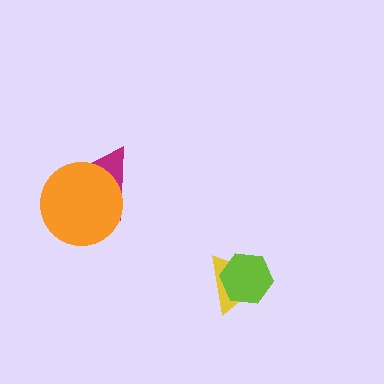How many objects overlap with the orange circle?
1 object overlaps with the orange circle.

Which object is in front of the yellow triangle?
The lime hexagon is in front of the yellow triangle.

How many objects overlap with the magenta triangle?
1 object overlaps with the magenta triangle.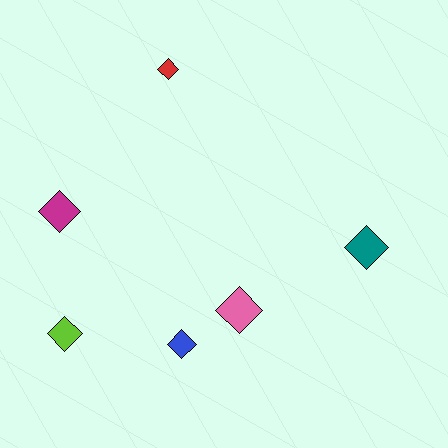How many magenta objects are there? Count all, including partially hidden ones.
There is 1 magenta object.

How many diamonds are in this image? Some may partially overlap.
There are 6 diamonds.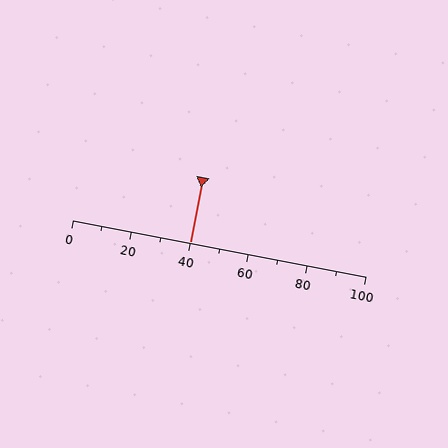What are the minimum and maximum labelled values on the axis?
The axis runs from 0 to 100.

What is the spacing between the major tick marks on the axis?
The major ticks are spaced 20 apart.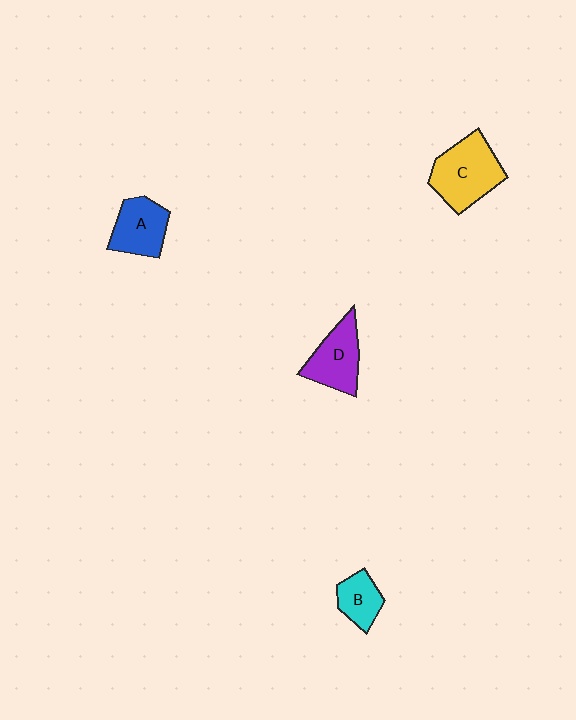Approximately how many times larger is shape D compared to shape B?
Approximately 1.5 times.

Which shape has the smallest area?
Shape B (cyan).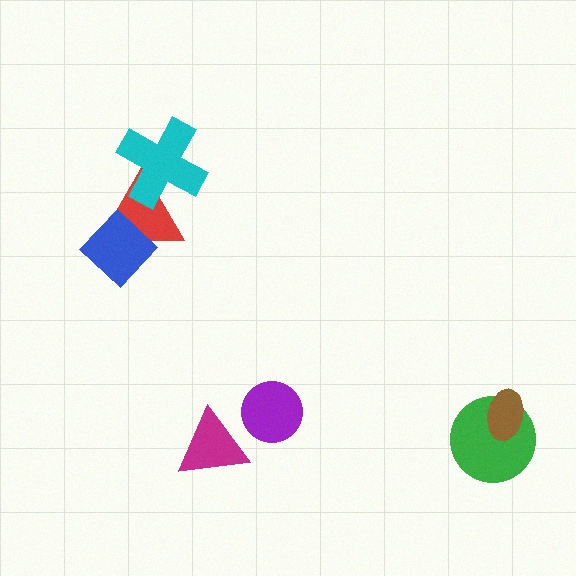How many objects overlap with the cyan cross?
1 object overlaps with the cyan cross.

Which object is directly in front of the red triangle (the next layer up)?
The blue diamond is directly in front of the red triangle.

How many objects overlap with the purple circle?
0 objects overlap with the purple circle.